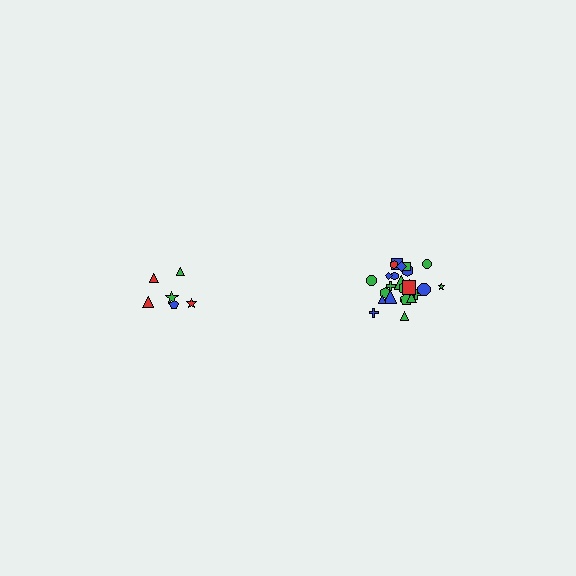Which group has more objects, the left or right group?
The right group.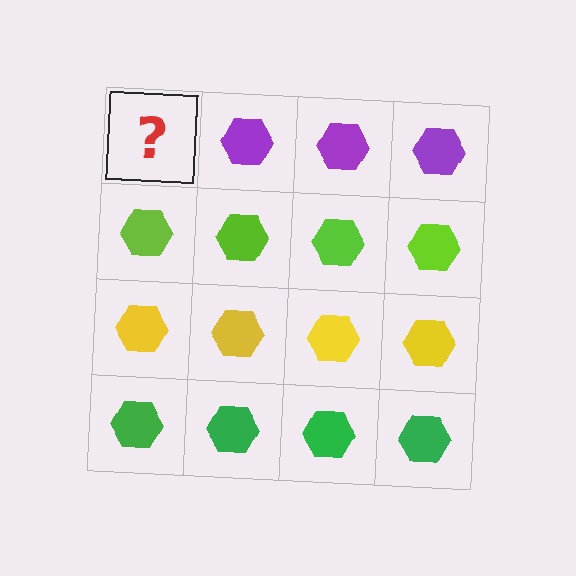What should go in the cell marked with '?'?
The missing cell should contain a purple hexagon.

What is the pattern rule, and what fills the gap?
The rule is that each row has a consistent color. The gap should be filled with a purple hexagon.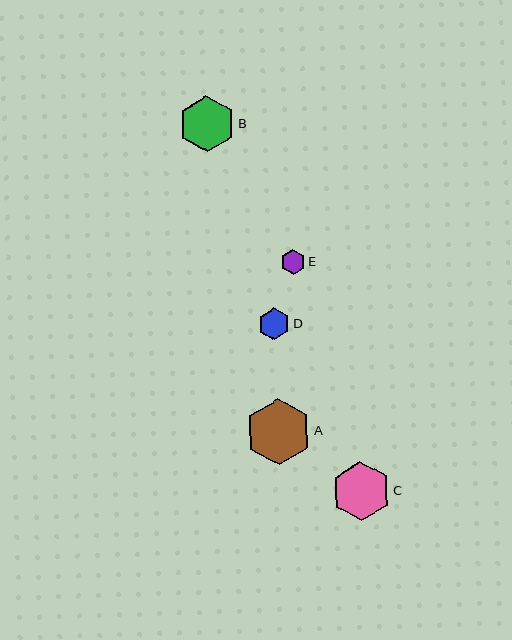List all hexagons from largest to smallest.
From largest to smallest: A, C, B, D, E.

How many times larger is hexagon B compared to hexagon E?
Hexagon B is approximately 2.3 times the size of hexagon E.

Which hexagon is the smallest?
Hexagon E is the smallest with a size of approximately 25 pixels.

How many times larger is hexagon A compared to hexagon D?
Hexagon A is approximately 2.1 times the size of hexagon D.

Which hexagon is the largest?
Hexagon A is the largest with a size of approximately 67 pixels.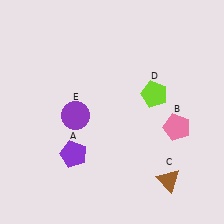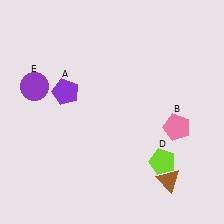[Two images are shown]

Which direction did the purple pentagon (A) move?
The purple pentagon (A) moved up.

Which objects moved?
The objects that moved are: the purple pentagon (A), the lime pentagon (D), the purple circle (E).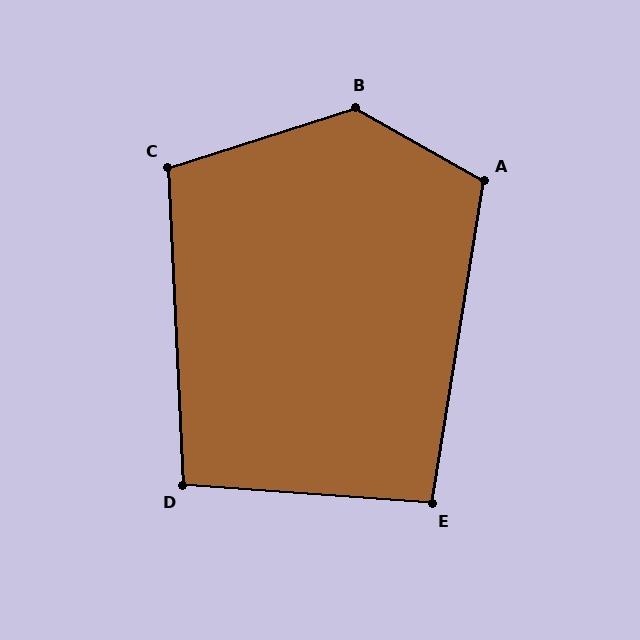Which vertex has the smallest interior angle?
E, at approximately 95 degrees.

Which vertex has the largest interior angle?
B, at approximately 133 degrees.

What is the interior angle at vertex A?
Approximately 111 degrees (obtuse).